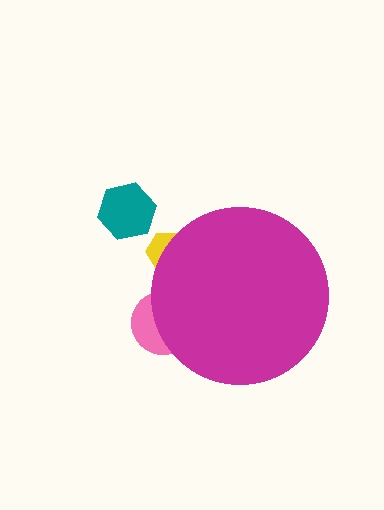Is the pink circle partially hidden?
Yes, the pink circle is partially hidden behind the magenta circle.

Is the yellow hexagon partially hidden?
Yes, the yellow hexagon is partially hidden behind the magenta circle.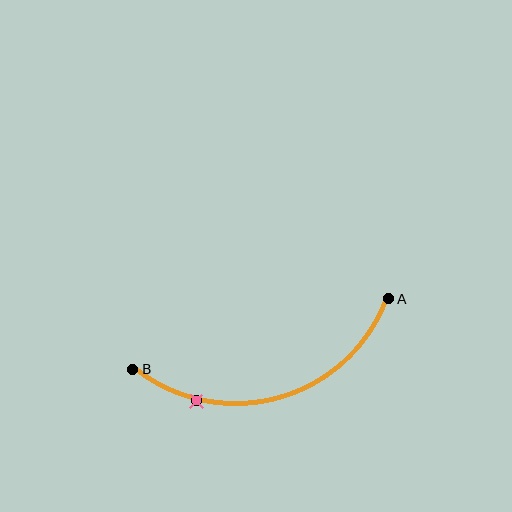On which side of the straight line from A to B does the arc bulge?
The arc bulges below the straight line connecting A and B.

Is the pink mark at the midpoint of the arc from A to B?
No. The pink mark lies on the arc but is closer to endpoint B. The arc midpoint would be at the point on the curve equidistant along the arc from both A and B.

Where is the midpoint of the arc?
The arc midpoint is the point on the curve farthest from the straight line joining A and B. It sits below that line.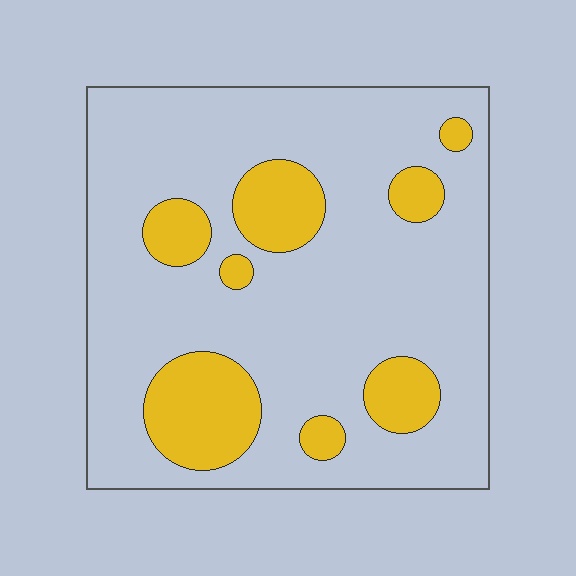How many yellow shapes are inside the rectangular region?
8.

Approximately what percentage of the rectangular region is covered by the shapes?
Approximately 20%.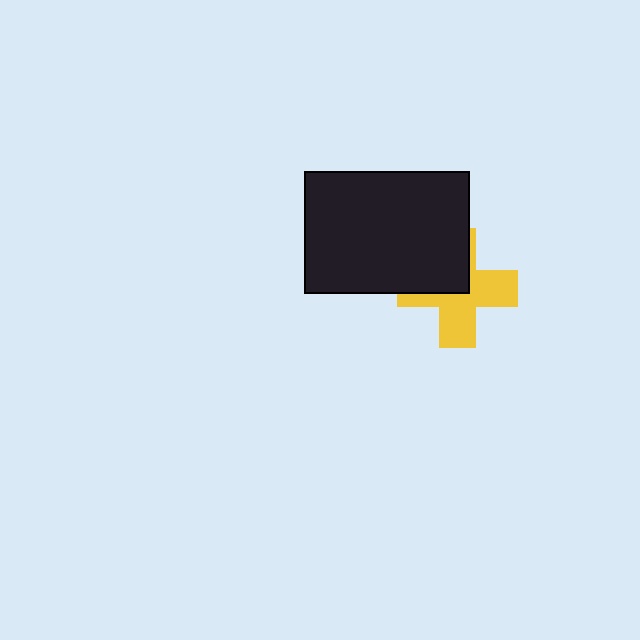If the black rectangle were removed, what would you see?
You would see the complete yellow cross.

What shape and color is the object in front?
The object in front is a black rectangle.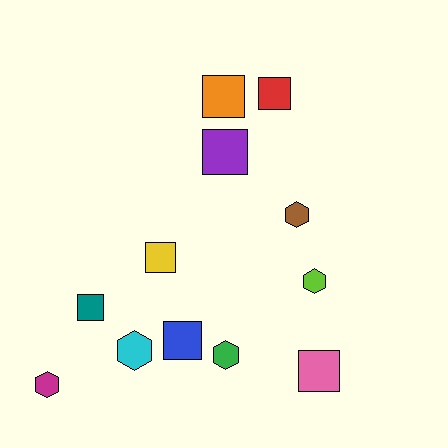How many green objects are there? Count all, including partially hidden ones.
There is 1 green object.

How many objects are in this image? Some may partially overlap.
There are 12 objects.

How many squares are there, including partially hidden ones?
There are 7 squares.